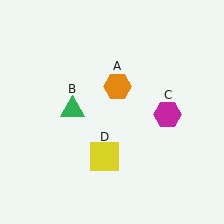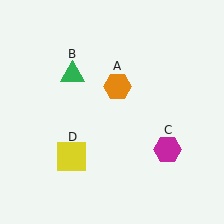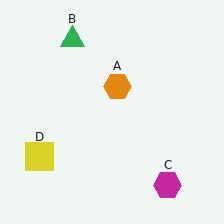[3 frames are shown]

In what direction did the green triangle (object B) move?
The green triangle (object B) moved up.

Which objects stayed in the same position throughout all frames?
Orange hexagon (object A) remained stationary.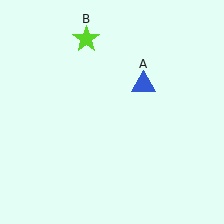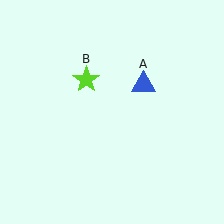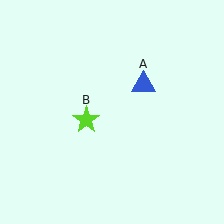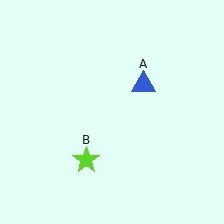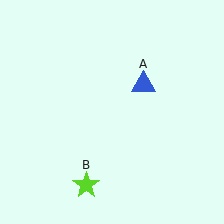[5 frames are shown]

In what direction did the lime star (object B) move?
The lime star (object B) moved down.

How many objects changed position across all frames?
1 object changed position: lime star (object B).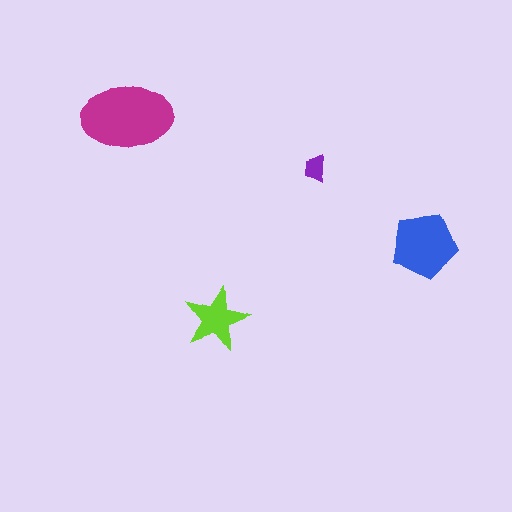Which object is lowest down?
The lime star is bottommost.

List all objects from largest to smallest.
The magenta ellipse, the blue pentagon, the lime star, the purple trapezoid.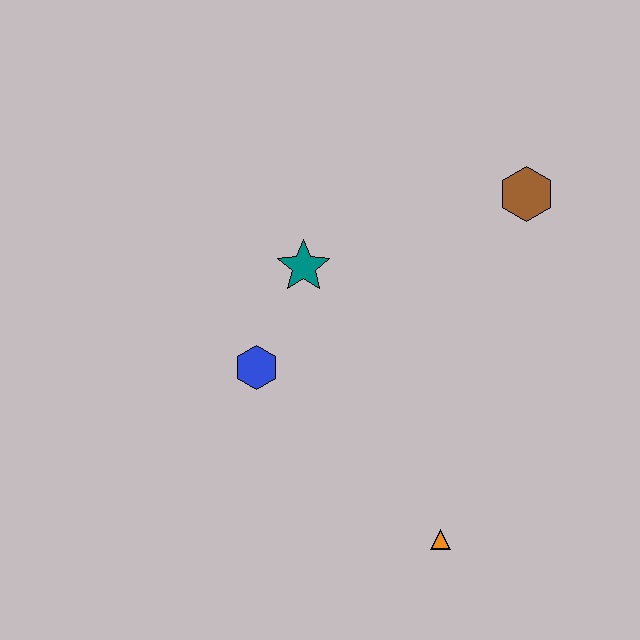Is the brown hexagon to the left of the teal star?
No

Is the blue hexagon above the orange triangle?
Yes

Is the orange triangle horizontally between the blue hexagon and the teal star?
No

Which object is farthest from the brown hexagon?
The orange triangle is farthest from the brown hexagon.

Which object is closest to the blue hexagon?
The teal star is closest to the blue hexagon.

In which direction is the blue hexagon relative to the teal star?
The blue hexagon is below the teal star.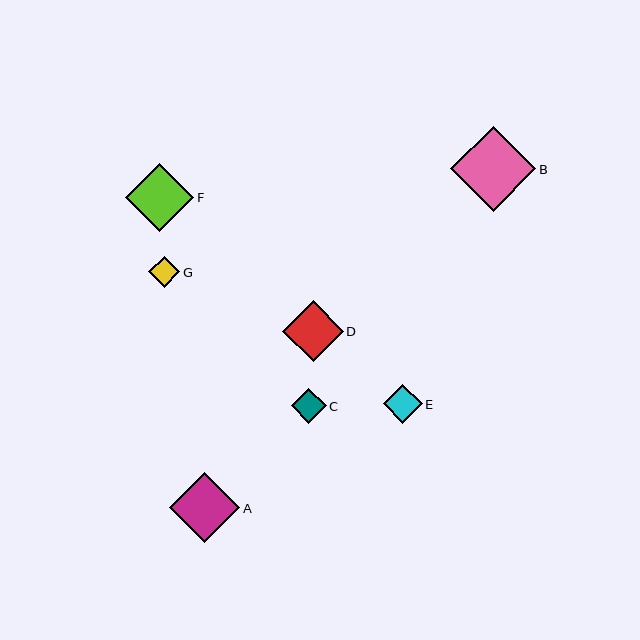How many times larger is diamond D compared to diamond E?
Diamond D is approximately 1.6 times the size of diamond E.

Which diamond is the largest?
Diamond B is the largest with a size of approximately 85 pixels.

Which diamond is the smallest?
Diamond G is the smallest with a size of approximately 31 pixels.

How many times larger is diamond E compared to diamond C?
Diamond E is approximately 1.1 times the size of diamond C.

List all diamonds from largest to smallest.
From largest to smallest: B, A, F, D, E, C, G.